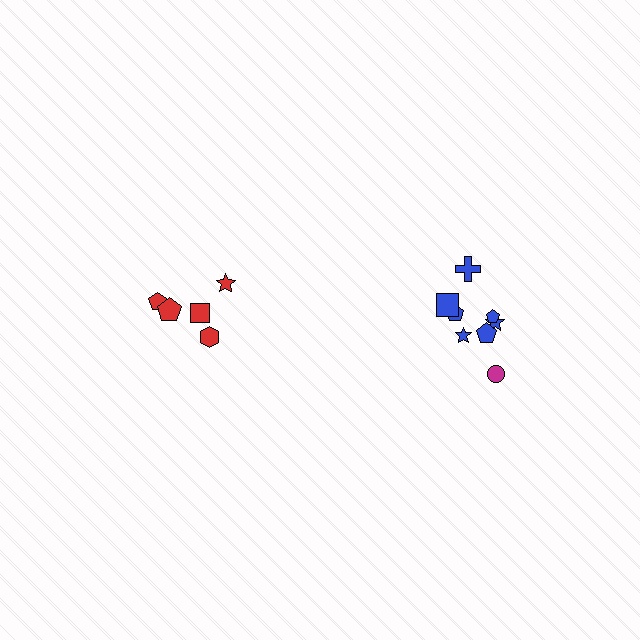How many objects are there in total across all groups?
There are 13 objects.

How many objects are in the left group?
There are 5 objects.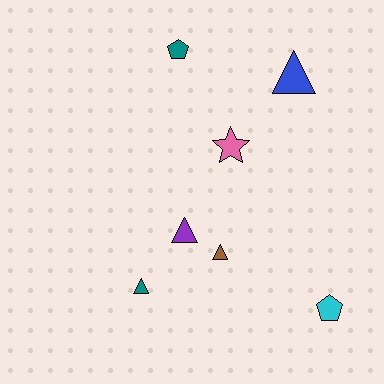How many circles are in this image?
There are no circles.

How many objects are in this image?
There are 7 objects.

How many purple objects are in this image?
There is 1 purple object.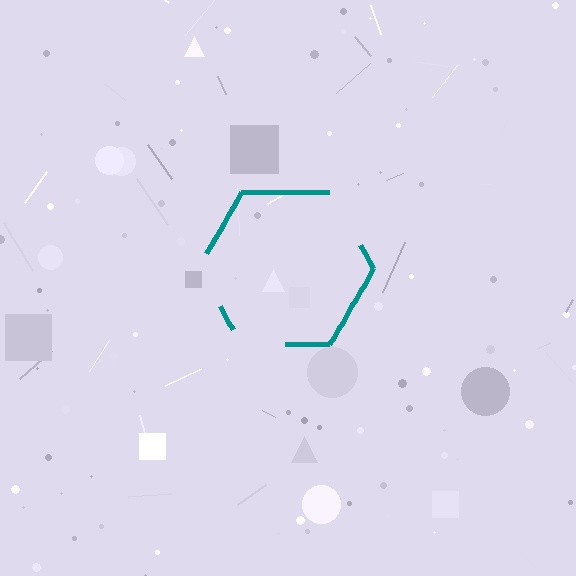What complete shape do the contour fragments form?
The contour fragments form a hexagon.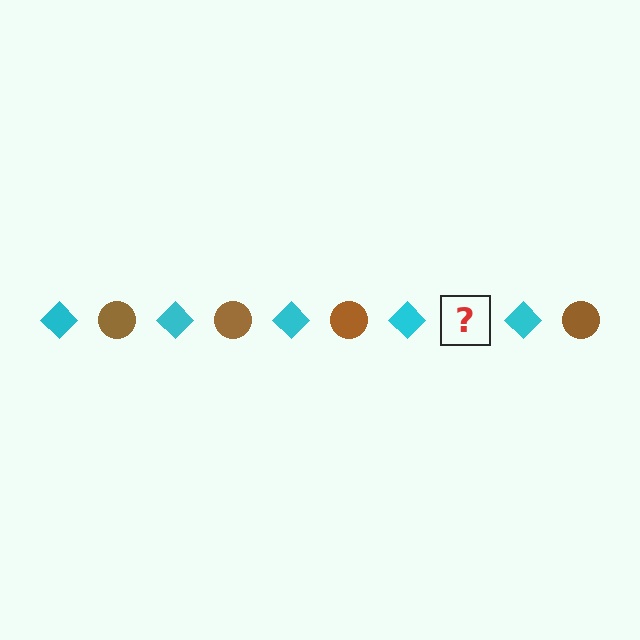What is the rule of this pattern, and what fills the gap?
The rule is that the pattern alternates between cyan diamond and brown circle. The gap should be filled with a brown circle.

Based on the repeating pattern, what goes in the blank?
The blank should be a brown circle.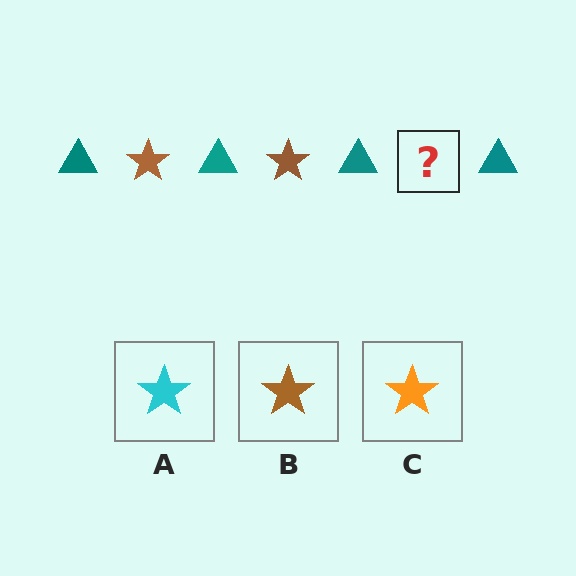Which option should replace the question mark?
Option B.